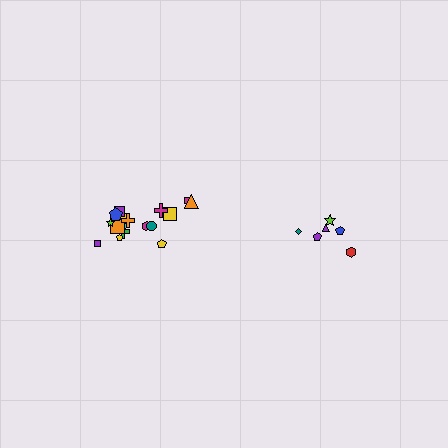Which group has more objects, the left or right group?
The left group.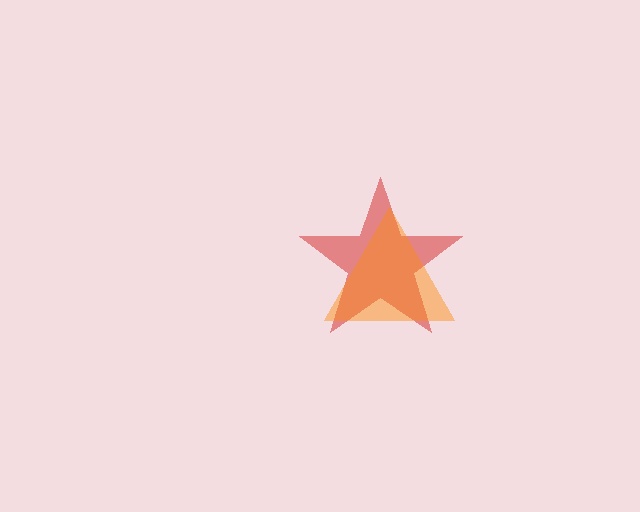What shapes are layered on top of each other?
The layered shapes are: a red star, an orange triangle.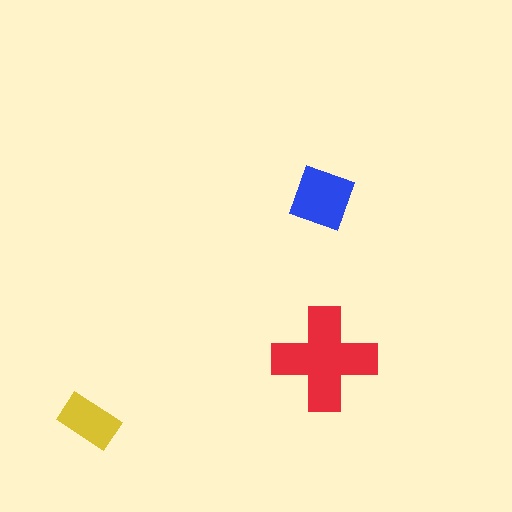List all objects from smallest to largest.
The yellow rectangle, the blue diamond, the red cross.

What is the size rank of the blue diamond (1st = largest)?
2nd.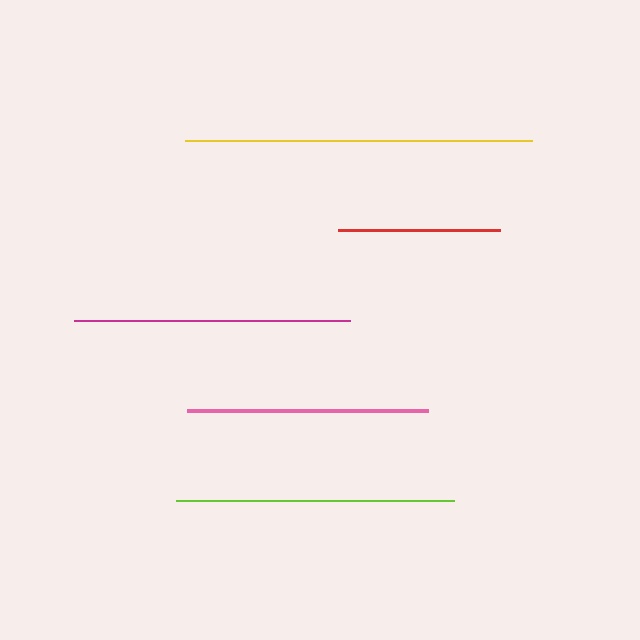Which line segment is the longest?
The yellow line is the longest at approximately 347 pixels.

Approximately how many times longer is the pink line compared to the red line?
The pink line is approximately 1.5 times the length of the red line.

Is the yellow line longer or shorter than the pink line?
The yellow line is longer than the pink line.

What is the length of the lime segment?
The lime segment is approximately 277 pixels long.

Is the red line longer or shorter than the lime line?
The lime line is longer than the red line.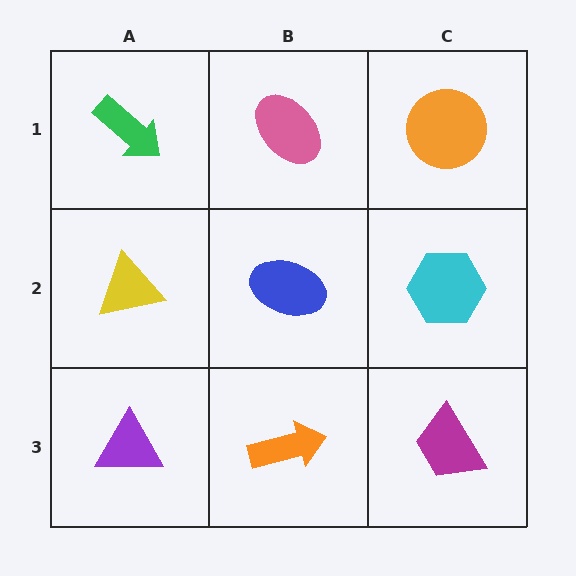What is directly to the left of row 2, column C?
A blue ellipse.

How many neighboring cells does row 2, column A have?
3.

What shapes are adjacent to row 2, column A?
A green arrow (row 1, column A), a purple triangle (row 3, column A), a blue ellipse (row 2, column B).